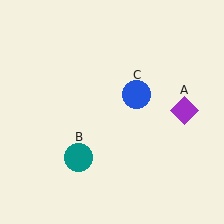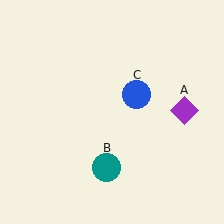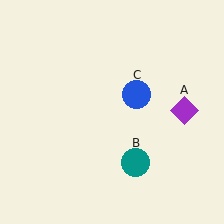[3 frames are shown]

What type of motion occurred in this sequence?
The teal circle (object B) rotated counterclockwise around the center of the scene.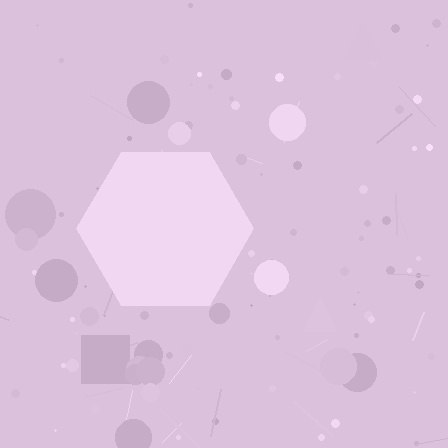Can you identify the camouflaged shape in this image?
The camouflaged shape is a hexagon.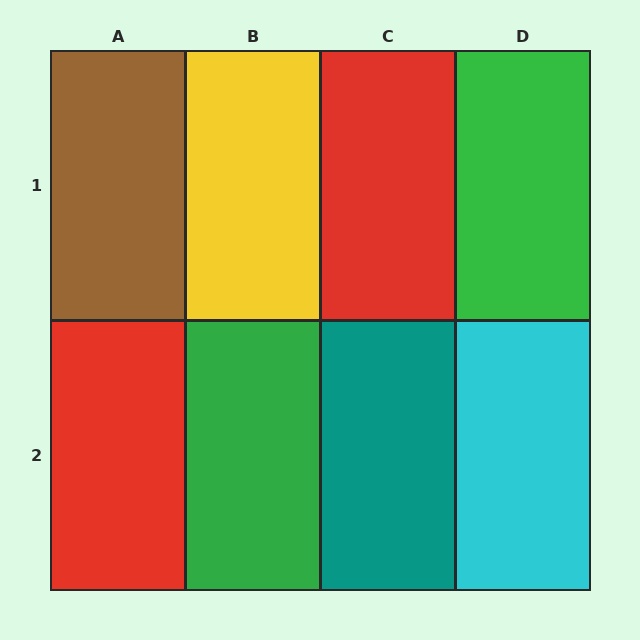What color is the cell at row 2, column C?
Teal.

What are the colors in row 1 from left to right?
Brown, yellow, red, green.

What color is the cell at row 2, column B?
Green.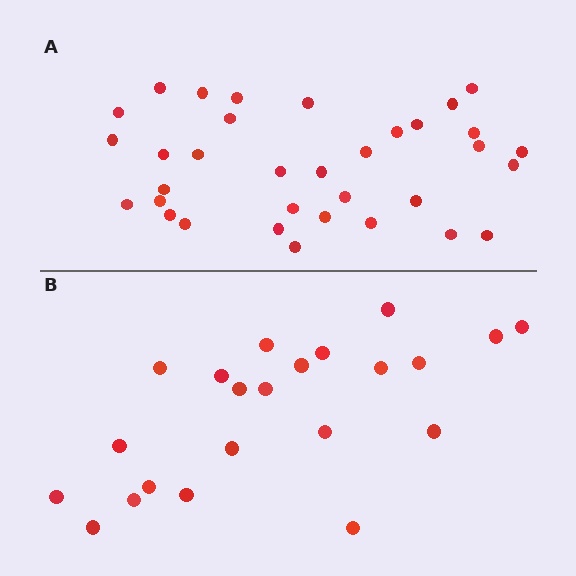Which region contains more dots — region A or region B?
Region A (the top region) has more dots.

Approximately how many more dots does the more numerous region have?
Region A has roughly 12 or so more dots than region B.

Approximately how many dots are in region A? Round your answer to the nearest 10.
About 30 dots. (The exact count is 34, which rounds to 30.)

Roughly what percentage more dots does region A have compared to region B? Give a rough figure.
About 55% more.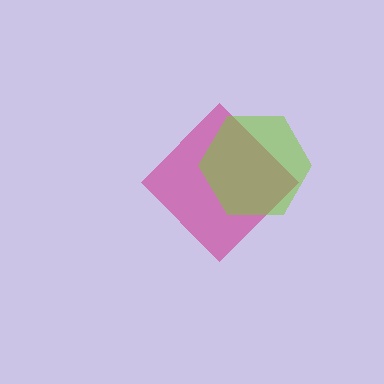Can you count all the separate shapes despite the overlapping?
Yes, there are 2 separate shapes.